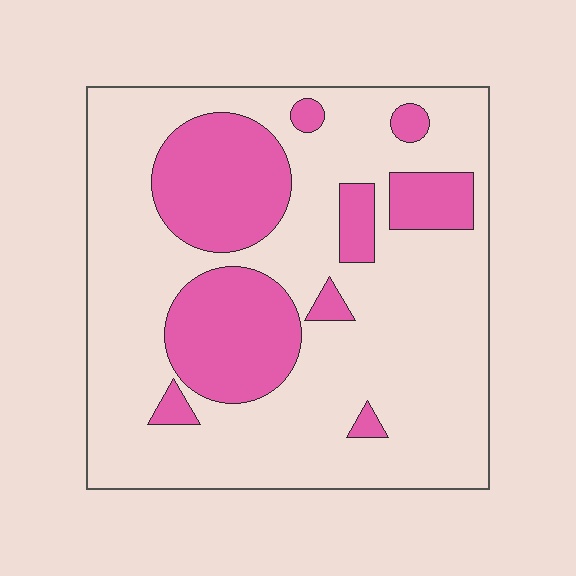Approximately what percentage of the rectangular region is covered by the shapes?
Approximately 25%.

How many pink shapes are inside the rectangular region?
9.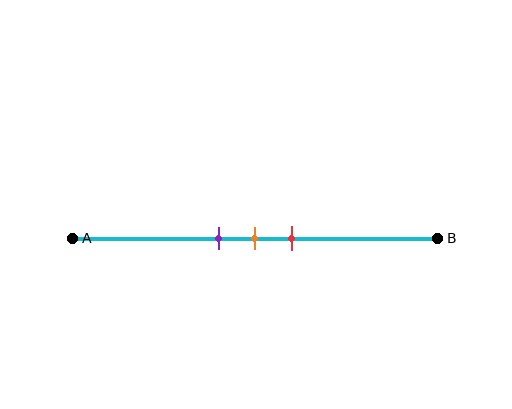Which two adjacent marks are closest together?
The purple and orange marks are the closest adjacent pair.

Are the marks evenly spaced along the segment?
Yes, the marks are approximately evenly spaced.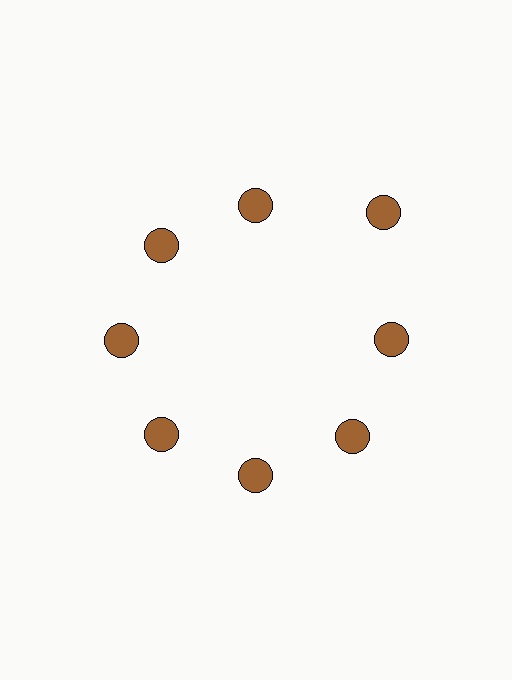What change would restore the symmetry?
The symmetry would be restored by moving it inward, back onto the ring so that all 8 circles sit at equal angles and equal distance from the center.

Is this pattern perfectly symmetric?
No. The 8 brown circles are arranged in a ring, but one element near the 2 o'clock position is pushed outward from the center, breaking the 8-fold rotational symmetry.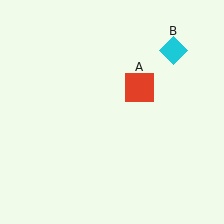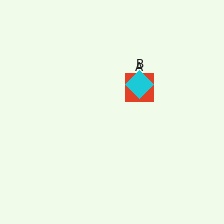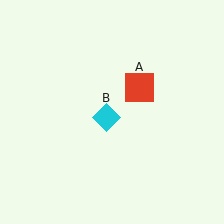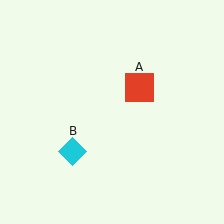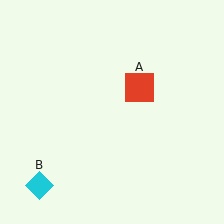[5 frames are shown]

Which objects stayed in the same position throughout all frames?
Red square (object A) remained stationary.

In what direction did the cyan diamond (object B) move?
The cyan diamond (object B) moved down and to the left.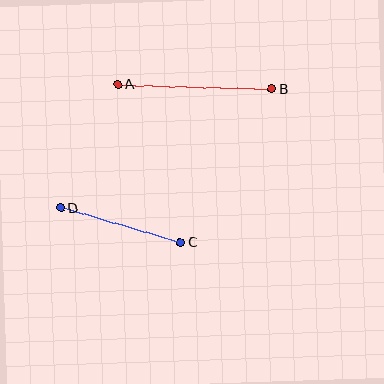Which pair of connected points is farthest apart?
Points A and B are farthest apart.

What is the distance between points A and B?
The distance is approximately 154 pixels.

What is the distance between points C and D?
The distance is approximately 125 pixels.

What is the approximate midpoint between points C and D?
The midpoint is at approximately (121, 225) pixels.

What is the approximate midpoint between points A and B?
The midpoint is at approximately (195, 87) pixels.